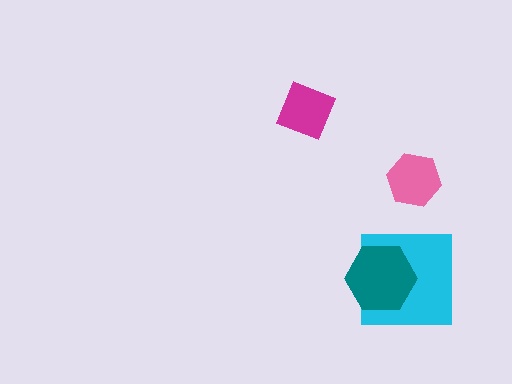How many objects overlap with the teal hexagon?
1 object overlaps with the teal hexagon.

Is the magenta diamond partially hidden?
No, no other shape covers it.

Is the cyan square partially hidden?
Yes, it is partially covered by another shape.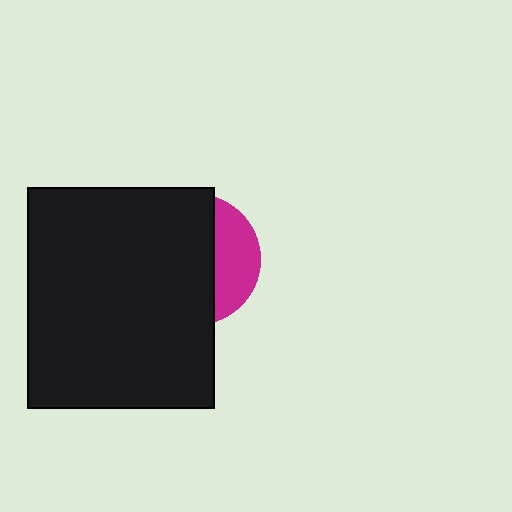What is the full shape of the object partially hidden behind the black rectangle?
The partially hidden object is a magenta circle.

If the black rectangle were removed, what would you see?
You would see the complete magenta circle.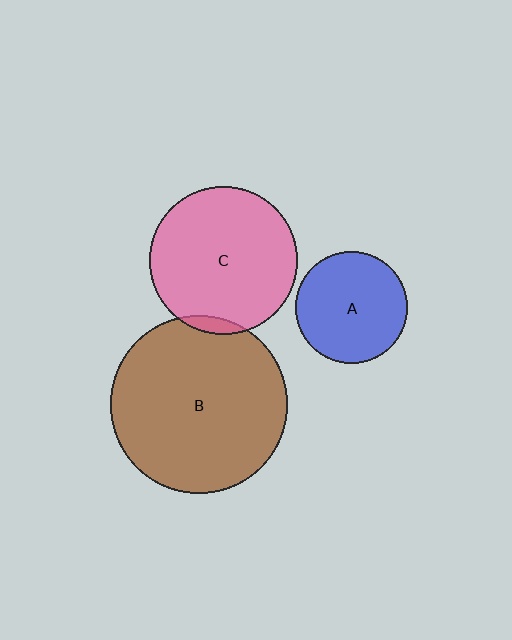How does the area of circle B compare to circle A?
Approximately 2.5 times.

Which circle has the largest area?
Circle B (brown).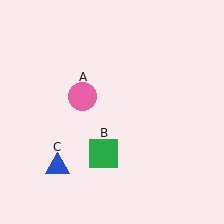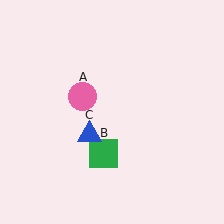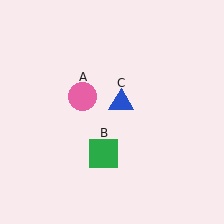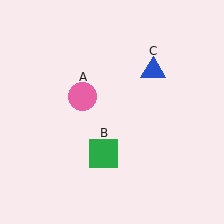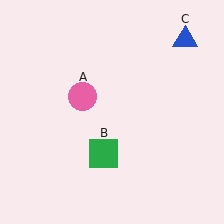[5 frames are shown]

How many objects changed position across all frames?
1 object changed position: blue triangle (object C).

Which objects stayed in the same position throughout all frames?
Pink circle (object A) and green square (object B) remained stationary.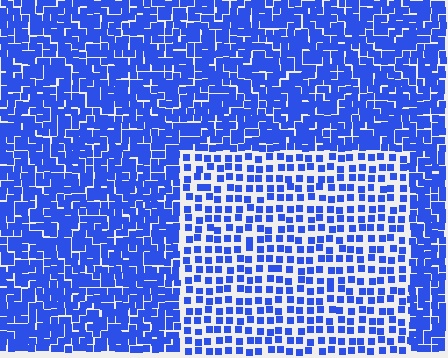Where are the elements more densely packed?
The elements are more densely packed outside the rectangle boundary.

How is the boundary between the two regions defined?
The boundary is defined by a change in element density (approximately 2.0x ratio). All elements are the same color, size, and shape.